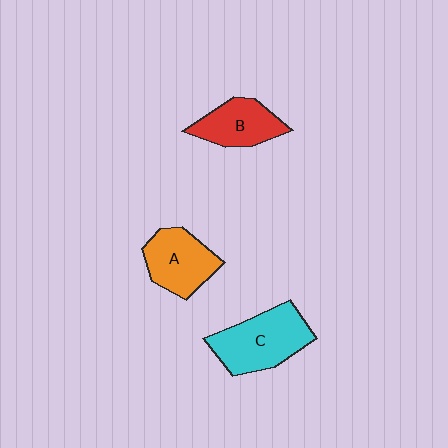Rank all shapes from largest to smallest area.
From largest to smallest: C (cyan), A (orange), B (red).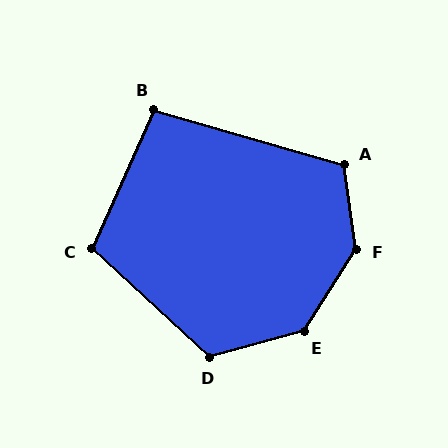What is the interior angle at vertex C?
Approximately 109 degrees (obtuse).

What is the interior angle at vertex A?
Approximately 114 degrees (obtuse).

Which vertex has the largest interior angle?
F, at approximately 140 degrees.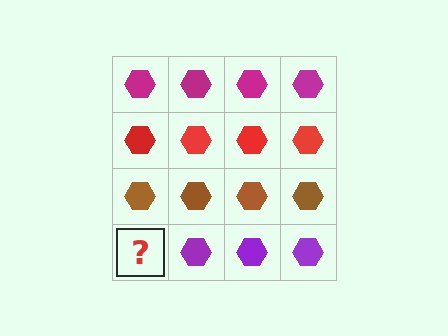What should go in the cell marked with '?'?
The missing cell should contain a purple hexagon.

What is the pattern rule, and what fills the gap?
The rule is that each row has a consistent color. The gap should be filled with a purple hexagon.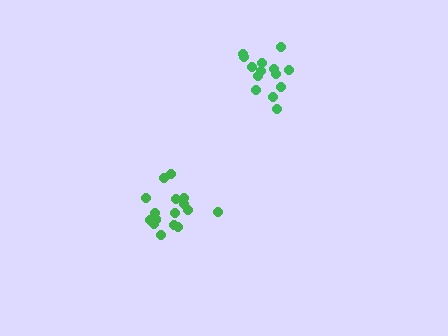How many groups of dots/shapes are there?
There are 2 groups.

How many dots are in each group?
Group 1: 16 dots, Group 2: 14 dots (30 total).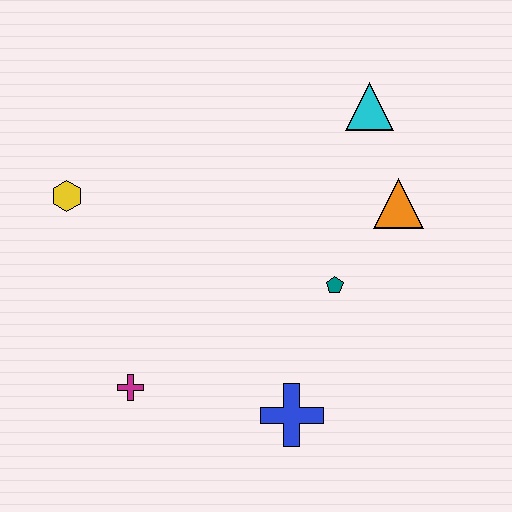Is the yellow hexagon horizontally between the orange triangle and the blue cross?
No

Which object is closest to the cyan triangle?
The orange triangle is closest to the cyan triangle.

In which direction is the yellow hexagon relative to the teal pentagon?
The yellow hexagon is to the left of the teal pentagon.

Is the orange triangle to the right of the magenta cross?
Yes